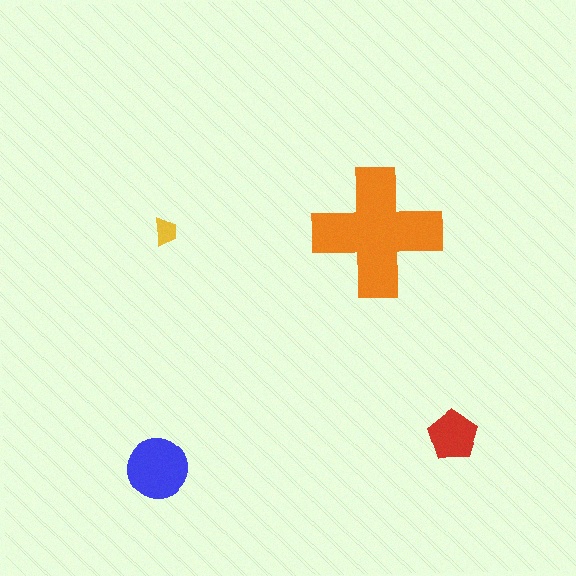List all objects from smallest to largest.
The yellow trapezoid, the red pentagon, the blue circle, the orange cross.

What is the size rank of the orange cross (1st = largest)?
1st.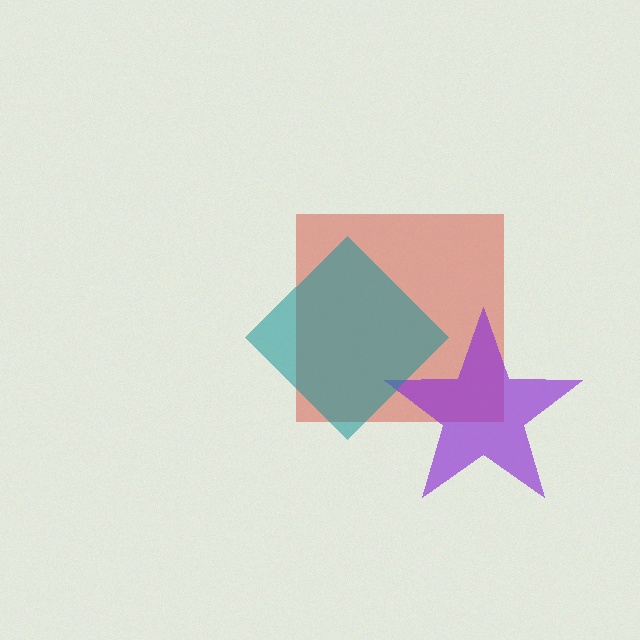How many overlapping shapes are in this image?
There are 3 overlapping shapes in the image.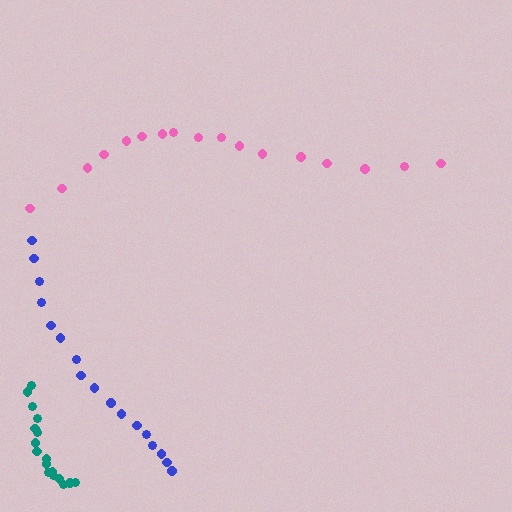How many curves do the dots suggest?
There are 3 distinct paths.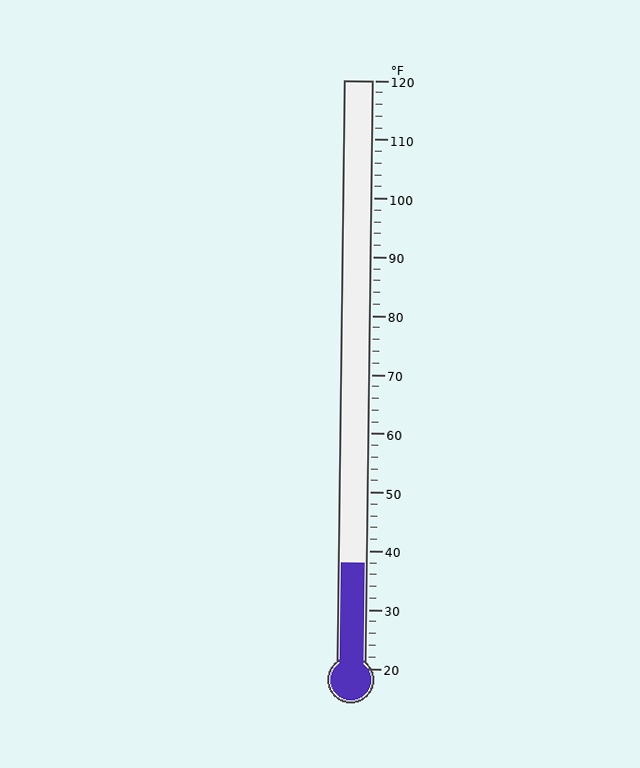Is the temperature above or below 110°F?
The temperature is below 110°F.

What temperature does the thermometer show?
The thermometer shows approximately 38°F.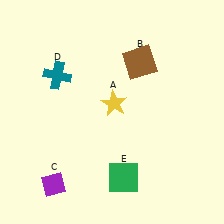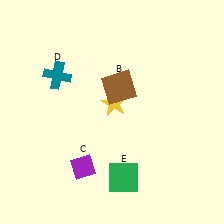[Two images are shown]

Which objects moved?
The objects that moved are: the brown square (B), the purple diamond (C).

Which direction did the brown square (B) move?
The brown square (B) moved down.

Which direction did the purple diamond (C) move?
The purple diamond (C) moved right.